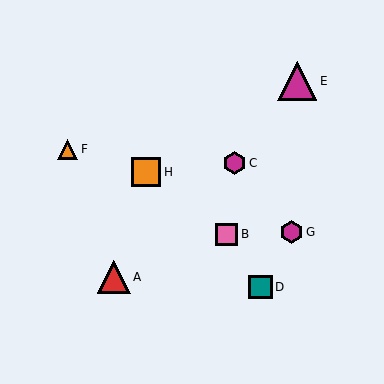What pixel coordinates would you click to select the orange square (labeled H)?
Click at (146, 172) to select the orange square H.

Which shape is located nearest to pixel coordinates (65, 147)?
The orange triangle (labeled F) at (68, 149) is nearest to that location.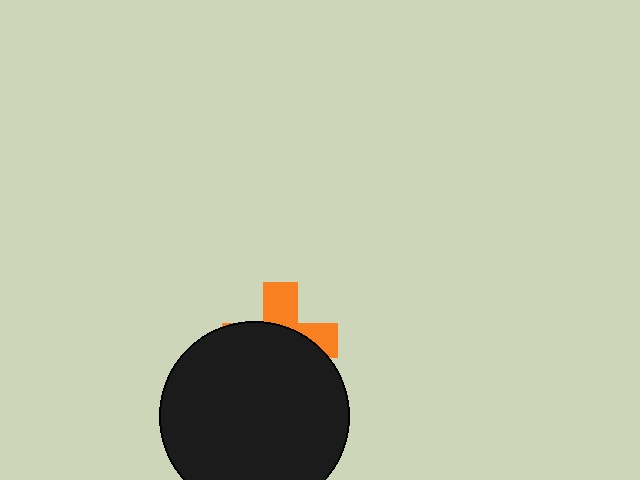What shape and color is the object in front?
The object in front is a black circle.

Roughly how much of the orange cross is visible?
A small part of it is visible (roughly 35%).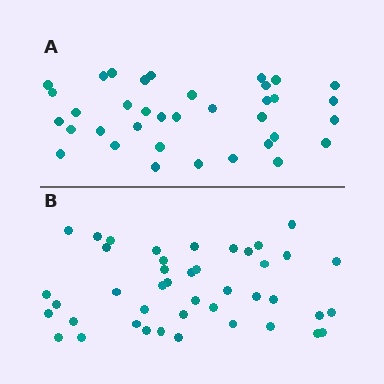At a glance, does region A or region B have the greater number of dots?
Region B (the bottom region) has more dots.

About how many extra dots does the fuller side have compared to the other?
Region B has roughly 8 or so more dots than region A.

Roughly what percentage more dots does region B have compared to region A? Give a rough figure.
About 20% more.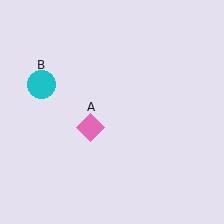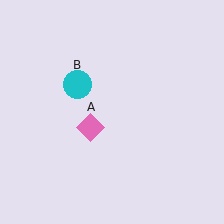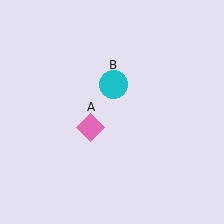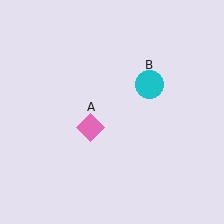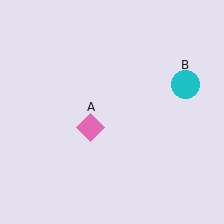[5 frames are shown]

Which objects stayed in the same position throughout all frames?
Pink diamond (object A) remained stationary.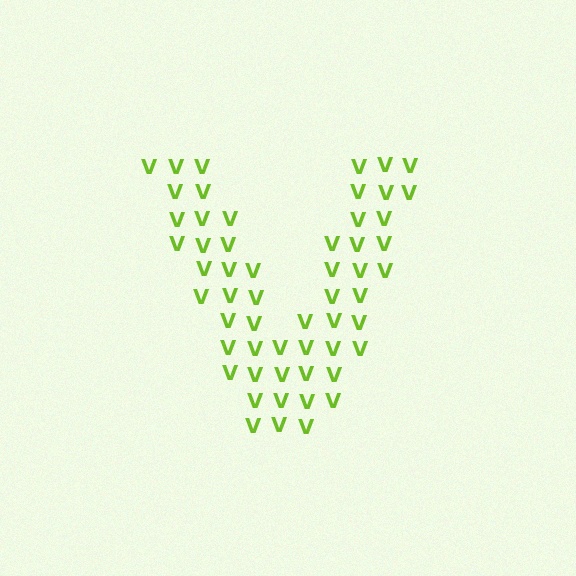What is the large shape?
The large shape is the letter V.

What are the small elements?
The small elements are letter V's.